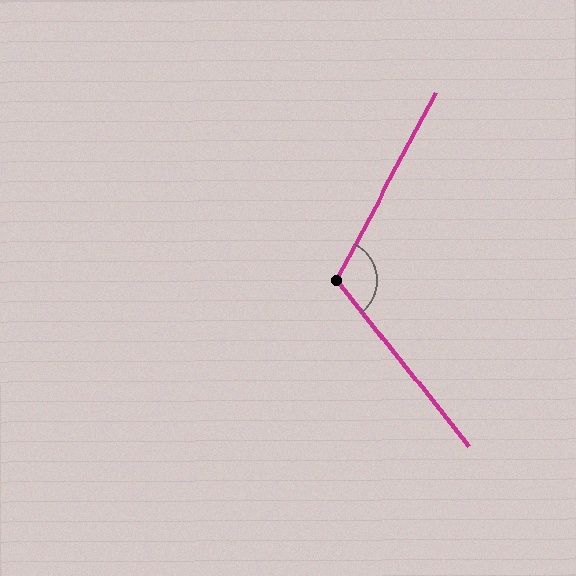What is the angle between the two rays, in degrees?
Approximately 113 degrees.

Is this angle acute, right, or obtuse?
It is obtuse.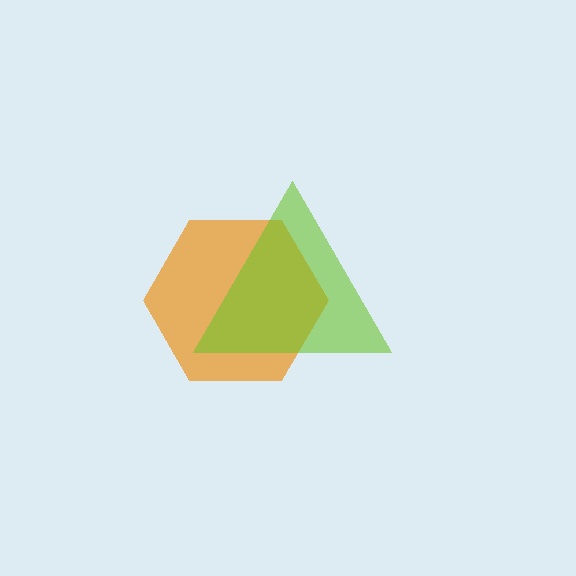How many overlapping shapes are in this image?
There are 2 overlapping shapes in the image.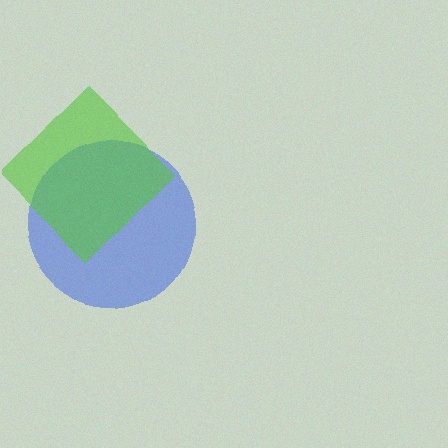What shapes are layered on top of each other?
The layered shapes are: a blue circle, a lime diamond.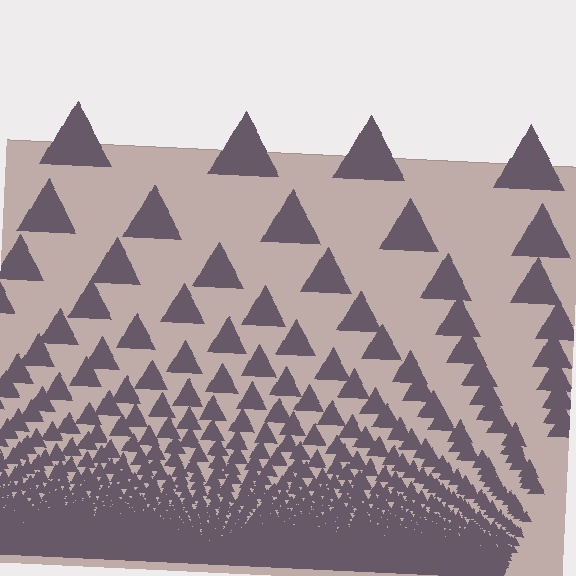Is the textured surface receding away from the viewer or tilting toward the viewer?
The surface appears to tilt toward the viewer. Texture elements get larger and sparser toward the top.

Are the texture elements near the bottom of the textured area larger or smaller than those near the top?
Smaller. The gradient is inverted — elements near the bottom are smaller and denser.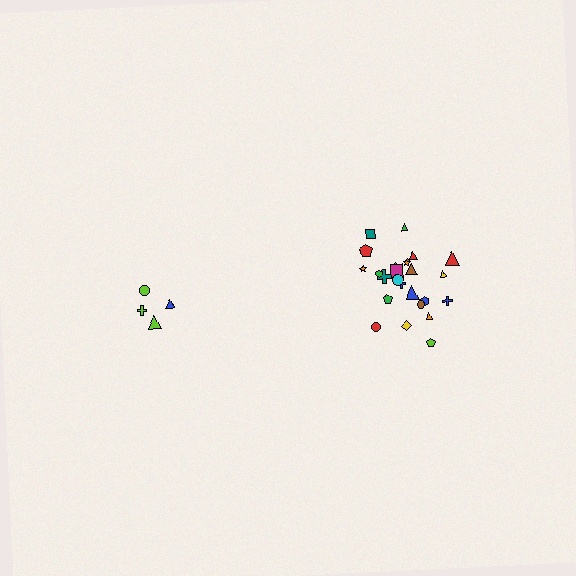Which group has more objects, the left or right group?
The right group.